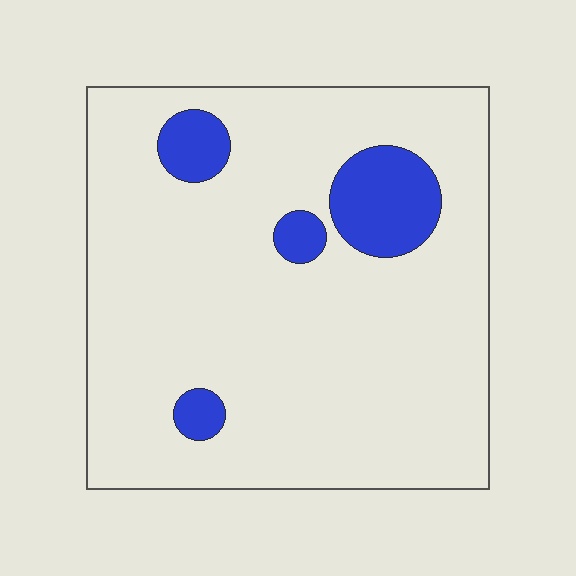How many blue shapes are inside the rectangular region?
4.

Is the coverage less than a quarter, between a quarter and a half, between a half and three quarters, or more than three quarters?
Less than a quarter.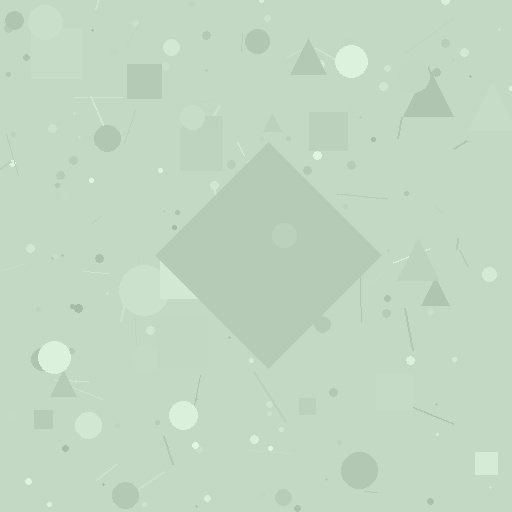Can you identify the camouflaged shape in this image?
The camouflaged shape is a diamond.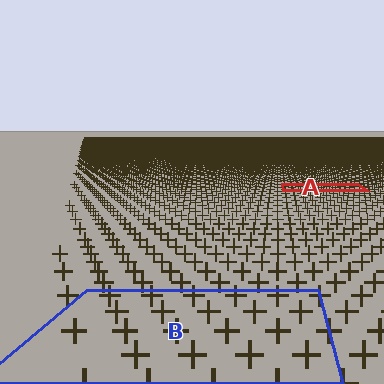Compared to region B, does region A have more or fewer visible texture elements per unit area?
Region A has more texture elements per unit area — they are packed more densely because it is farther away.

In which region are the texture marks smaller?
The texture marks are smaller in region A, because it is farther away.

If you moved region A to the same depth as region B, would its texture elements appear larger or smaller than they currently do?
They would appear larger. At a closer depth, the same texture elements are projected at a bigger on-screen size.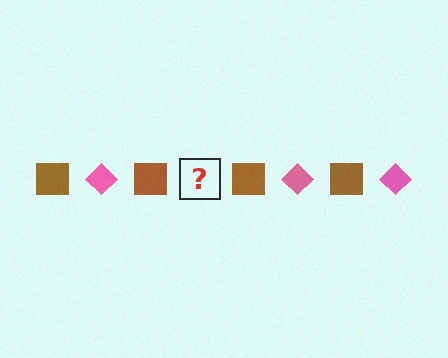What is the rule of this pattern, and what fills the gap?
The rule is that the pattern alternates between brown square and pink diamond. The gap should be filled with a pink diamond.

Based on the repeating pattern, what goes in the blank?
The blank should be a pink diamond.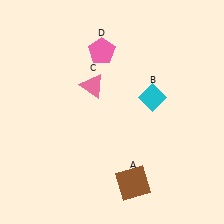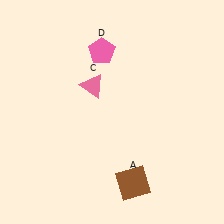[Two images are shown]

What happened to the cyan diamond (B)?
The cyan diamond (B) was removed in Image 2. It was in the top-right area of Image 1.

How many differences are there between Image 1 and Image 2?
There is 1 difference between the two images.